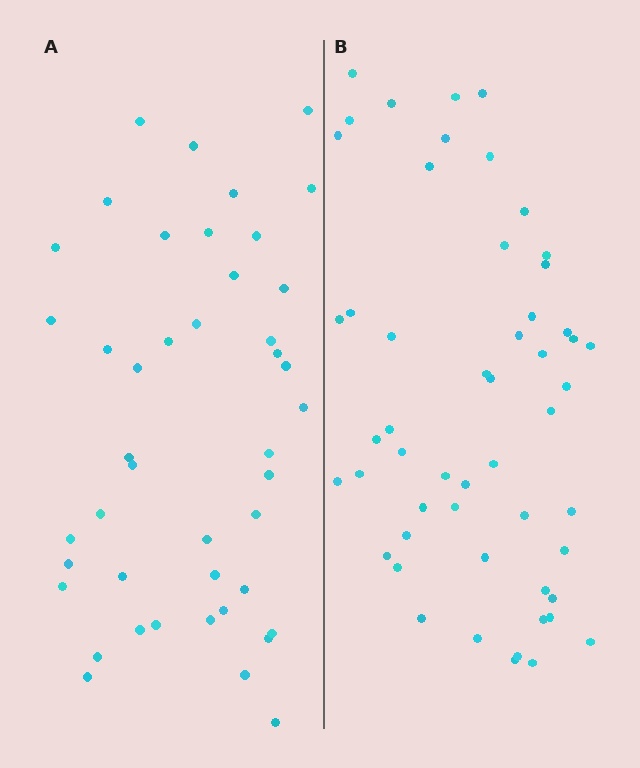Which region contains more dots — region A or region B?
Region B (the right region) has more dots.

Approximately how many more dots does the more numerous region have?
Region B has roughly 8 or so more dots than region A.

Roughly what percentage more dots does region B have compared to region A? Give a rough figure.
About 20% more.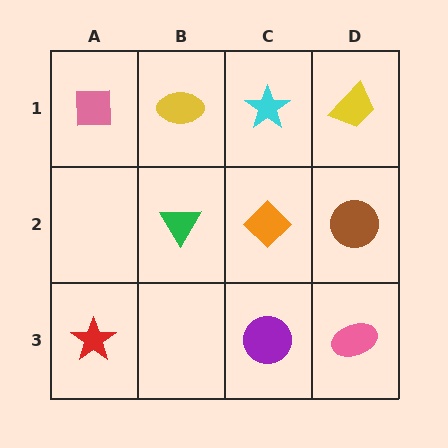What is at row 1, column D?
A yellow trapezoid.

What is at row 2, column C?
An orange diamond.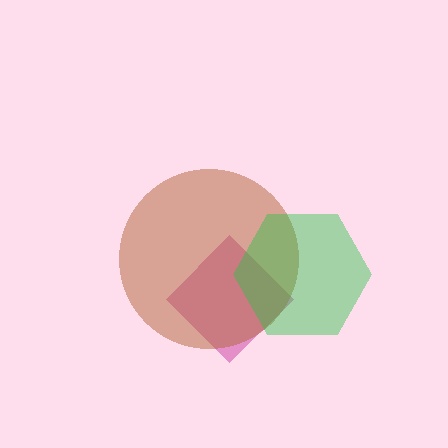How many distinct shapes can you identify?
There are 3 distinct shapes: a pink diamond, a brown circle, a green hexagon.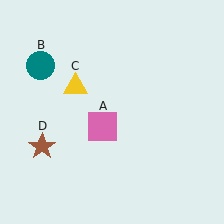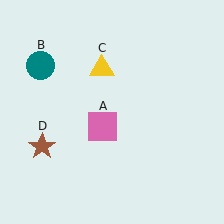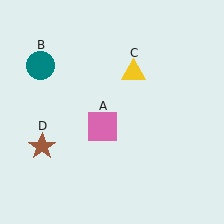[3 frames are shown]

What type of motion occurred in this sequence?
The yellow triangle (object C) rotated clockwise around the center of the scene.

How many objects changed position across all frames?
1 object changed position: yellow triangle (object C).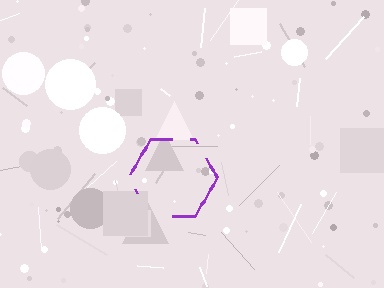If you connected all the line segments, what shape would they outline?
They would outline a hexagon.